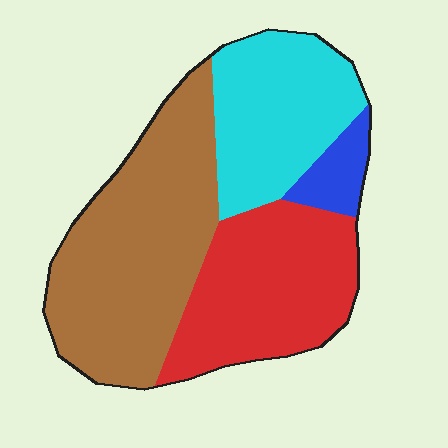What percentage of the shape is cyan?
Cyan covers about 25% of the shape.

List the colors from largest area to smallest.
From largest to smallest: brown, red, cyan, blue.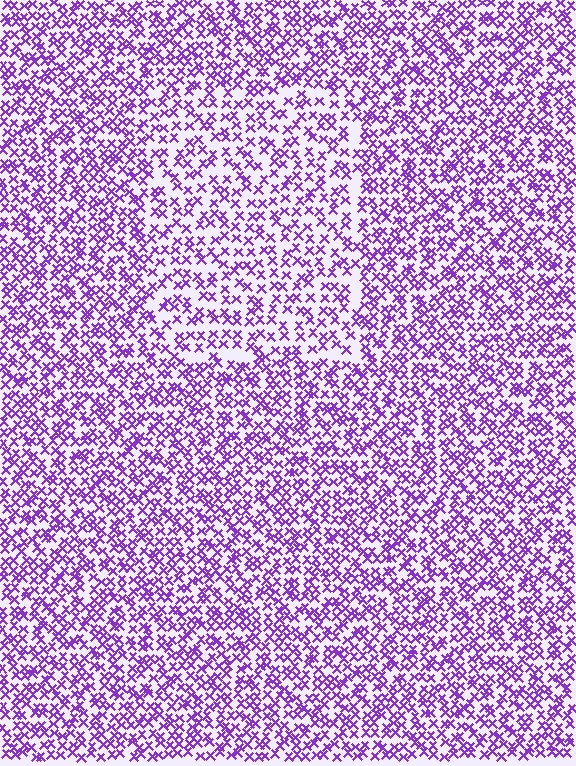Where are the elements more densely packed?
The elements are more densely packed outside the rectangle boundary.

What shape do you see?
I see a rectangle.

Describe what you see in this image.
The image contains small purple elements arranged at two different densities. A rectangle-shaped region is visible where the elements are less densely packed than the surrounding area.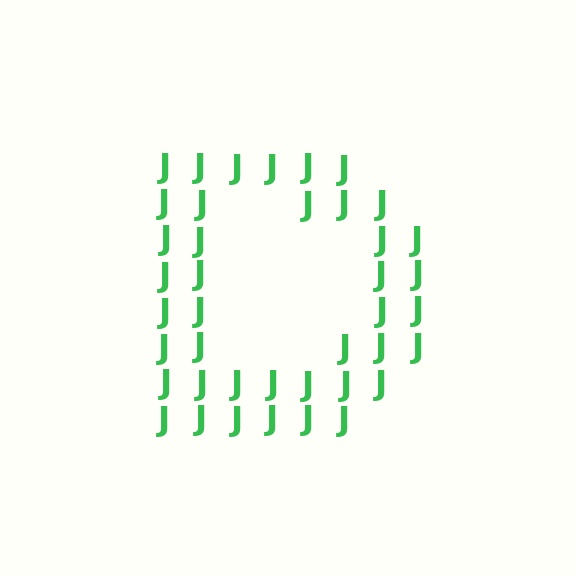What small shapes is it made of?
It is made of small letter J's.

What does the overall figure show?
The overall figure shows the letter D.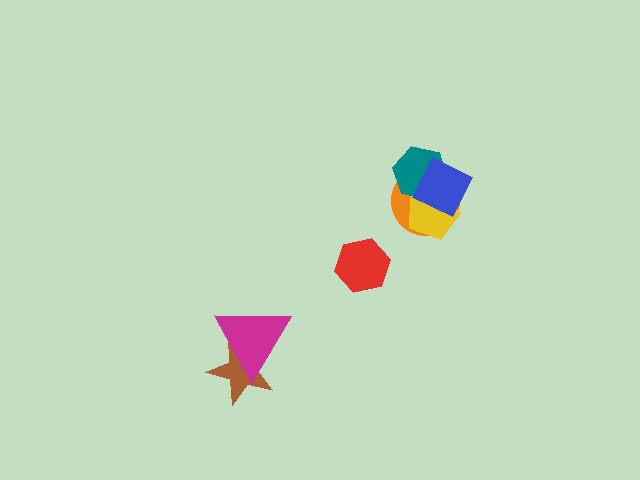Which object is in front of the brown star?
The magenta triangle is in front of the brown star.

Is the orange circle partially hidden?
Yes, it is partially covered by another shape.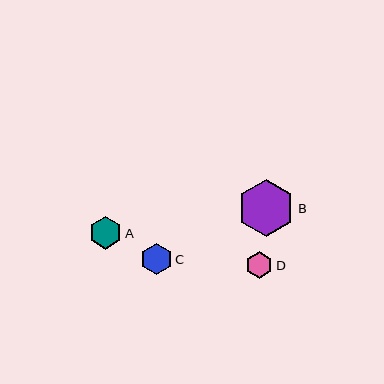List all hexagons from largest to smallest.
From largest to smallest: B, A, C, D.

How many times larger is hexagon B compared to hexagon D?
Hexagon B is approximately 2.1 times the size of hexagon D.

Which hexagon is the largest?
Hexagon B is the largest with a size of approximately 57 pixels.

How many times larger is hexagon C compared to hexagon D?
Hexagon C is approximately 1.1 times the size of hexagon D.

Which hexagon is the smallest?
Hexagon D is the smallest with a size of approximately 27 pixels.